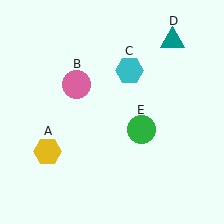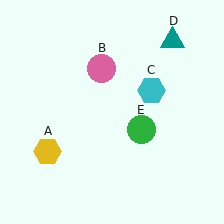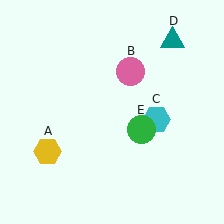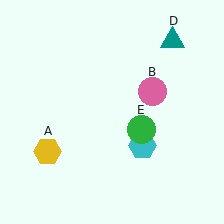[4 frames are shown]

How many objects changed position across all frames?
2 objects changed position: pink circle (object B), cyan hexagon (object C).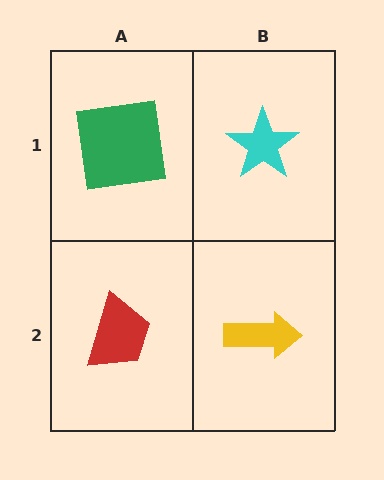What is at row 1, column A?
A green square.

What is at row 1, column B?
A cyan star.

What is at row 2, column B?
A yellow arrow.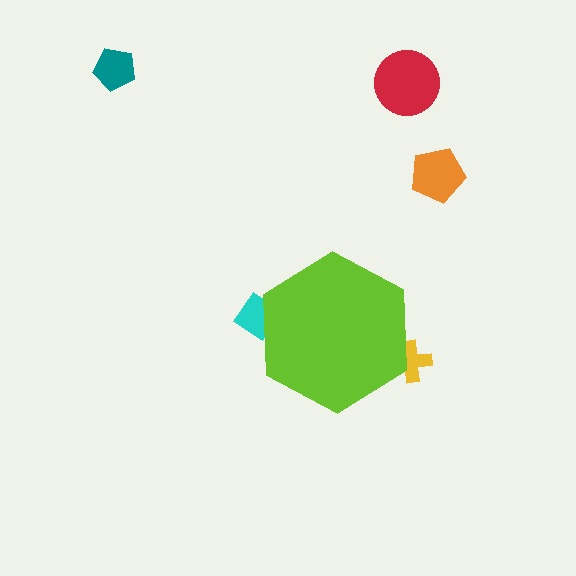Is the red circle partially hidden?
No, the red circle is fully visible.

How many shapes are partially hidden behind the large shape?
2 shapes are partially hidden.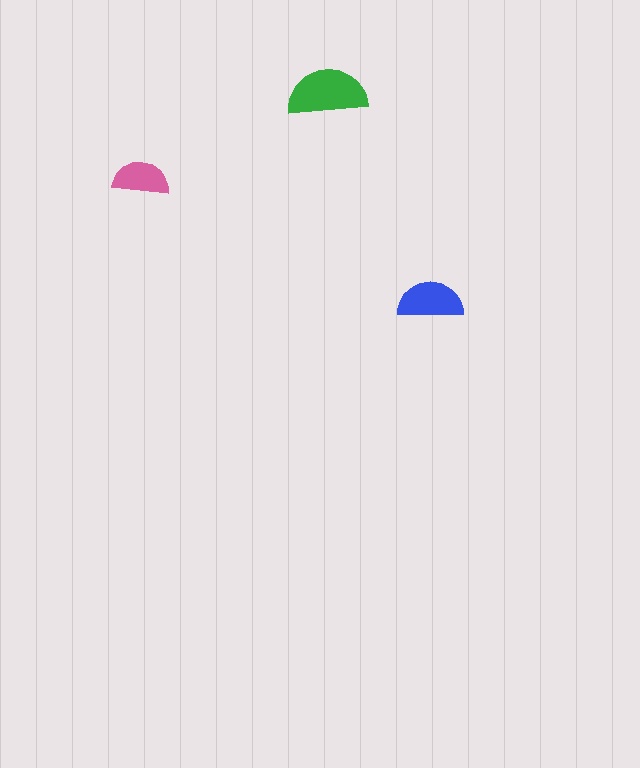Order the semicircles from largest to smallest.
the green one, the blue one, the pink one.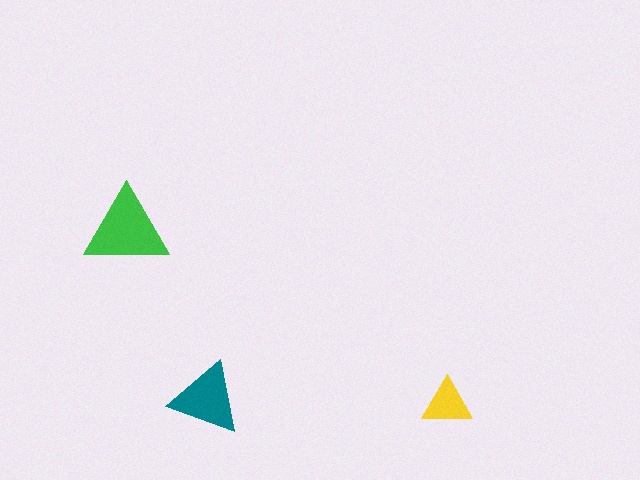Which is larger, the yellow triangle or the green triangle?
The green one.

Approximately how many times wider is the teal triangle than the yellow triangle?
About 1.5 times wider.